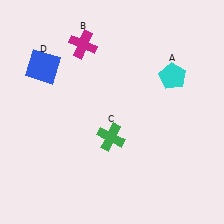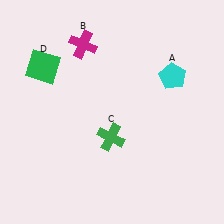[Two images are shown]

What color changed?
The square (D) changed from blue in Image 1 to green in Image 2.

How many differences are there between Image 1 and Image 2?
There is 1 difference between the two images.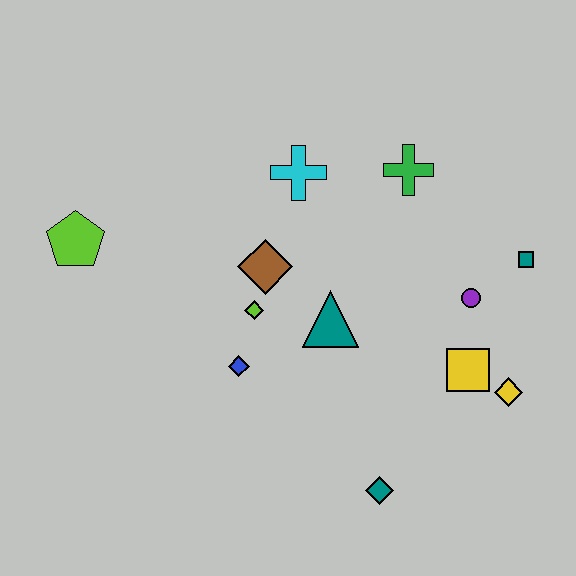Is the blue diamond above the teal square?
No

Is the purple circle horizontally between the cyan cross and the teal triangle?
No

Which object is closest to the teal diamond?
The yellow square is closest to the teal diamond.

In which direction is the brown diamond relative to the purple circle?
The brown diamond is to the left of the purple circle.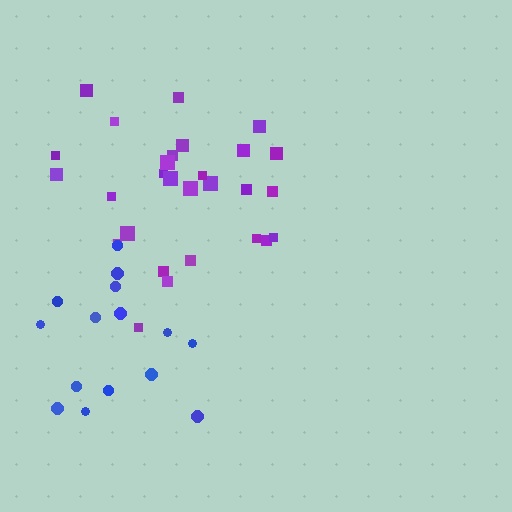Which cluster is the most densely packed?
Purple.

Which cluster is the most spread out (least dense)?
Blue.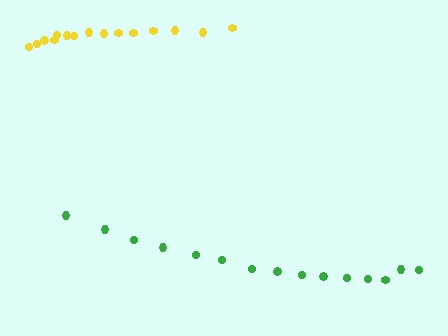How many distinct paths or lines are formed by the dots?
There are 2 distinct paths.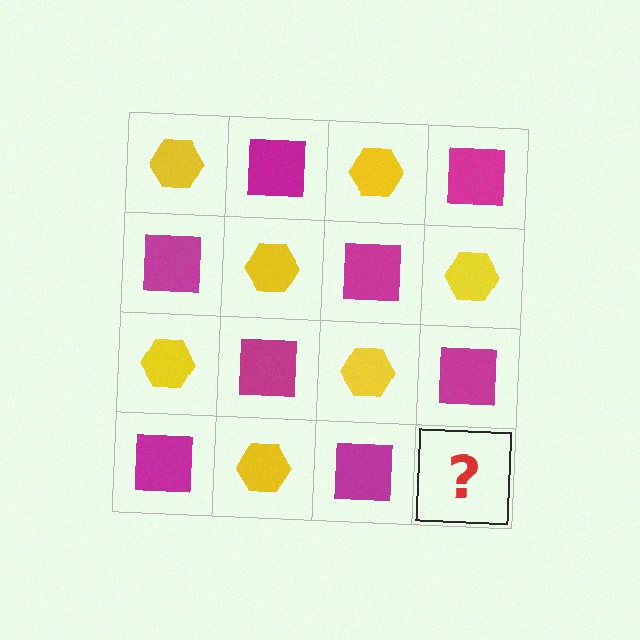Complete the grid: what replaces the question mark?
The question mark should be replaced with a yellow hexagon.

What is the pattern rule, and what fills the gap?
The rule is that it alternates yellow hexagon and magenta square in a checkerboard pattern. The gap should be filled with a yellow hexagon.